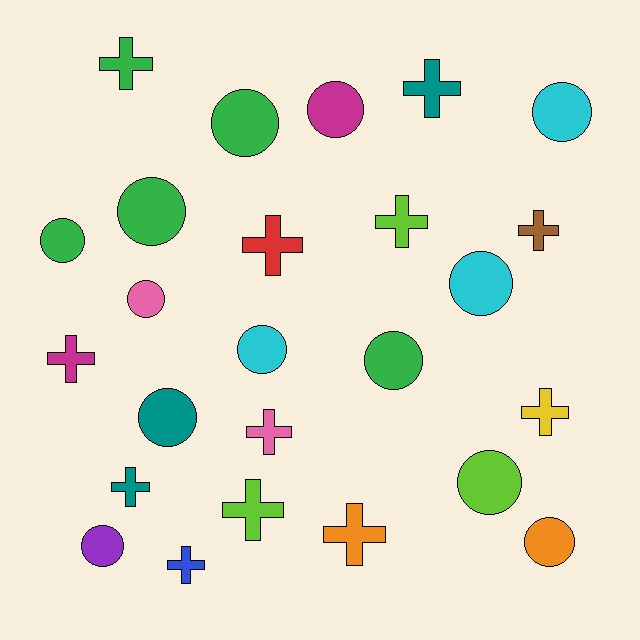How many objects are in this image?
There are 25 objects.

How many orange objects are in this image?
There are 2 orange objects.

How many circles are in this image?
There are 13 circles.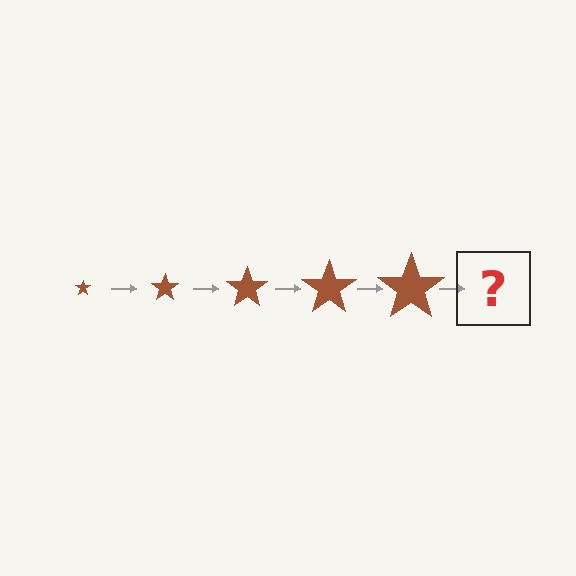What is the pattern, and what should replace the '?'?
The pattern is that the star gets progressively larger each step. The '?' should be a brown star, larger than the previous one.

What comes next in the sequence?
The next element should be a brown star, larger than the previous one.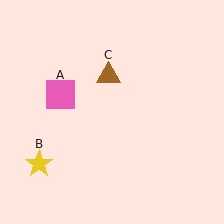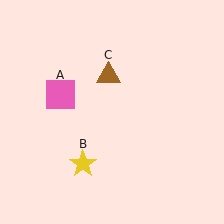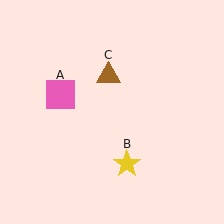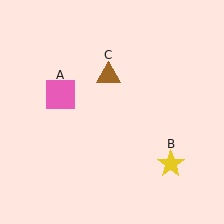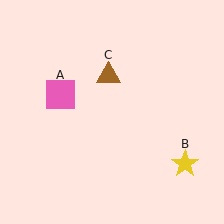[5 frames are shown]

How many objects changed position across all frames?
1 object changed position: yellow star (object B).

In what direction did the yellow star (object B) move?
The yellow star (object B) moved right.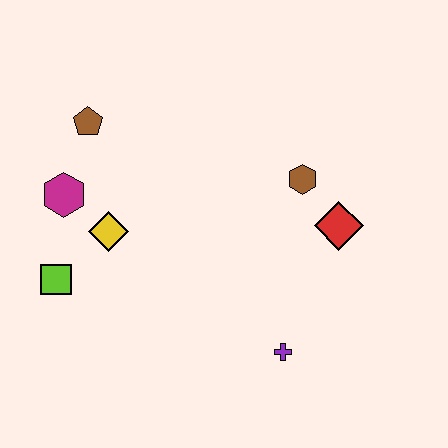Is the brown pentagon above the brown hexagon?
Yes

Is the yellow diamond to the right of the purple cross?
No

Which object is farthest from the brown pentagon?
The purple cross is farthest from the brown pentagon.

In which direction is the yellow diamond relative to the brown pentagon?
The yellow diamond is below the brown pentagon.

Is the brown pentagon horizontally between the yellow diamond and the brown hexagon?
No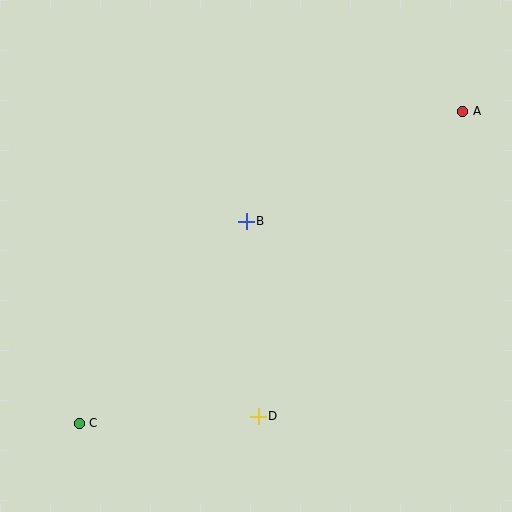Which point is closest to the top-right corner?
Point A is closest to the top-right corner.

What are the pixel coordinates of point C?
Point C is at (79, 423).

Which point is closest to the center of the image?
Point B at (246, 221) is closest to the center.